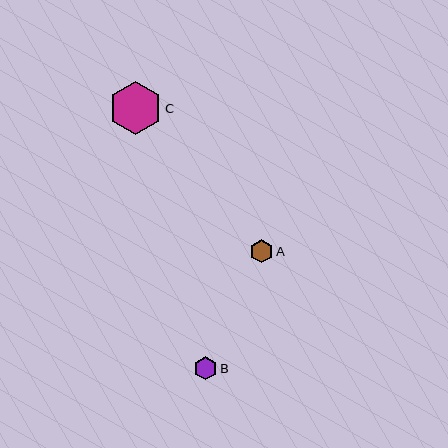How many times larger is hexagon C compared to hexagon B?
Hexagon C is approximately 2.3 times the size of hexagon B.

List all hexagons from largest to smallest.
From largest to smallest: C, A, B.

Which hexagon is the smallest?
Hexagon B is the smallest with a size of approximately 23 pixels.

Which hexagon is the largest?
Hexagon C is the largest with a size of approximately 53 pixels.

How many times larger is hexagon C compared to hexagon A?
Hexagon C is approximately 2.3 times the size of hexagon A.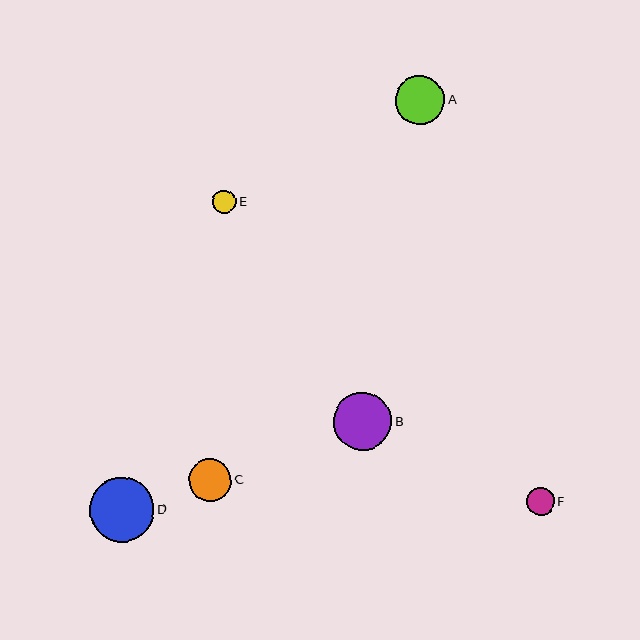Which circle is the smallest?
Circle E is the smallest with a size of approximately 24 pixels.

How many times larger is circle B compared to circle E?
Circle B is approximately 2.4 times the size of circle E.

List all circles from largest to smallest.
From largest to smallest: D, B, A, C, F, E.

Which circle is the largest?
Circle D is the largest with a size of approximately 64 pixels.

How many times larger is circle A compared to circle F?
Circle A is approximately 1.7 times the size of circle F.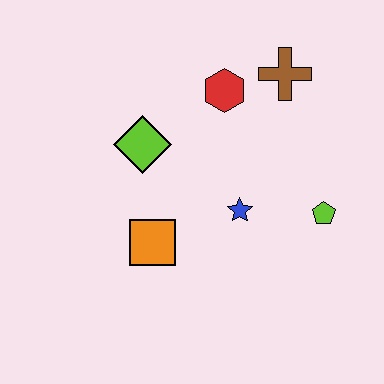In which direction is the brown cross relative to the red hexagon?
The brown cross is to the right of the red hexagon.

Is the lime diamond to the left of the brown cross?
Yes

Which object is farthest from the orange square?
The brown cross is farthest from the orange square.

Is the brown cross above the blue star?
Yes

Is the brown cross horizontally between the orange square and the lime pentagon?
Yes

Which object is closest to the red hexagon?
The brown cross is closest to the red hexagon.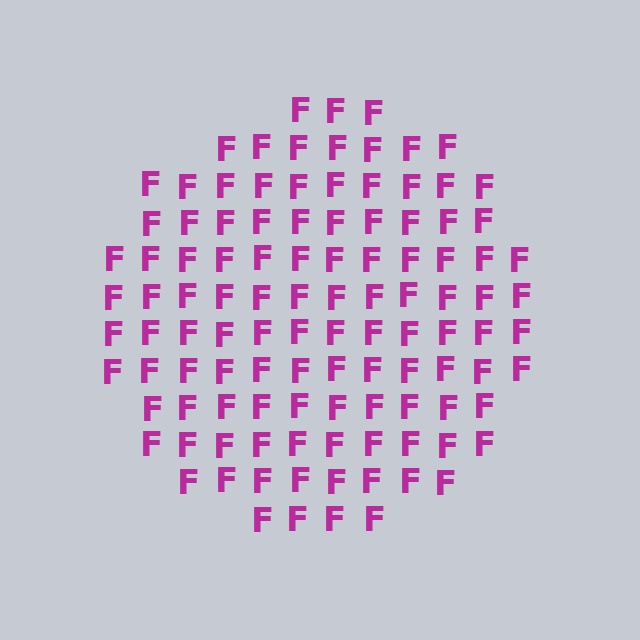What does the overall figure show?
The overall figure shows a circle.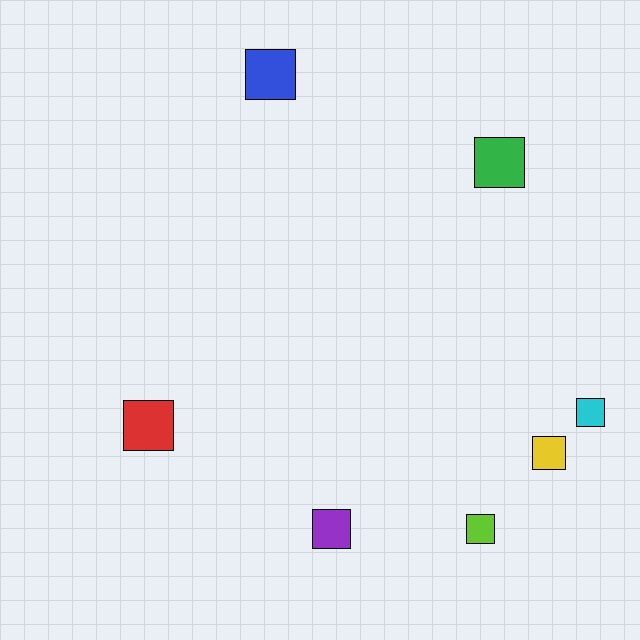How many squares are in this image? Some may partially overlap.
There are 7 squares.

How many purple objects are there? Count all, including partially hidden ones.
There is 1 purple object.